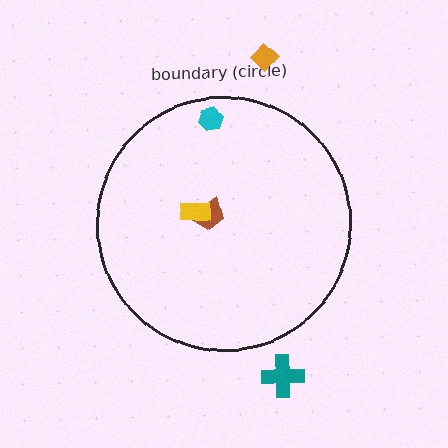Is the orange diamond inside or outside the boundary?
Outside.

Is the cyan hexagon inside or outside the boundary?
Inside.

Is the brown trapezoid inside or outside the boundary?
Inside.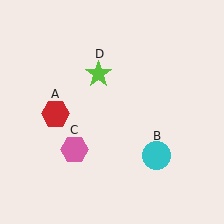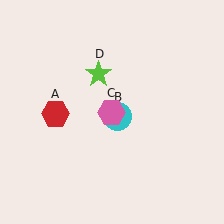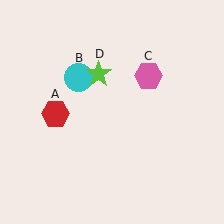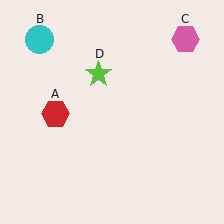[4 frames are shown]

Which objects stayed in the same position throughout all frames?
Red hexagon (object A) and lime star (object D) remained stationary.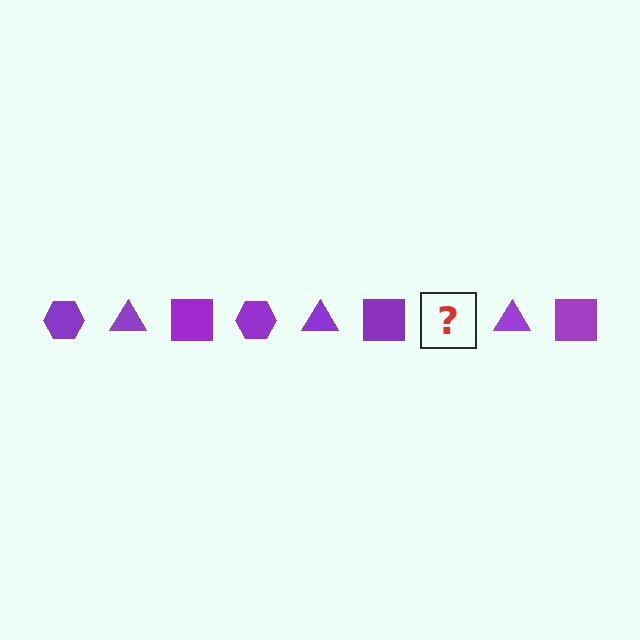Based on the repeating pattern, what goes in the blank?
The blank should be a purple hexagon.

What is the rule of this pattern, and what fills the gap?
The rule is that the pattern cycles through hexagon, triangle, square shapes in purple. The gap should be filled with a purple hexagon.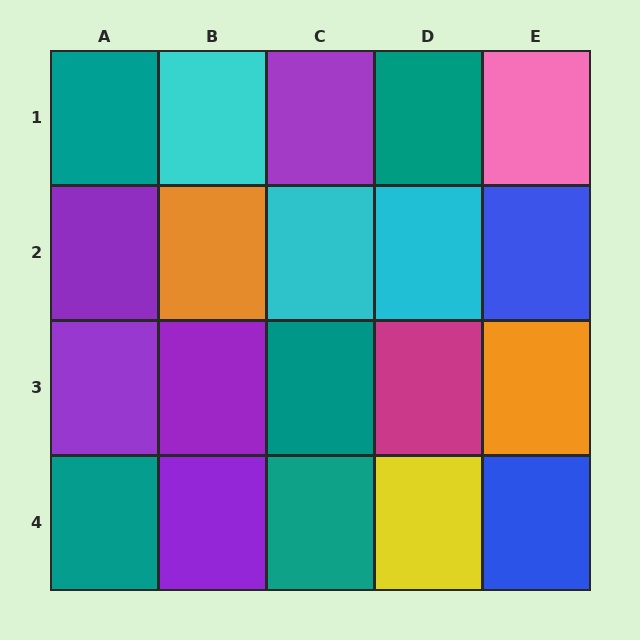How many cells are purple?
5 cells are purple.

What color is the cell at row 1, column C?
Purple.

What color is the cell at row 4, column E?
Blue.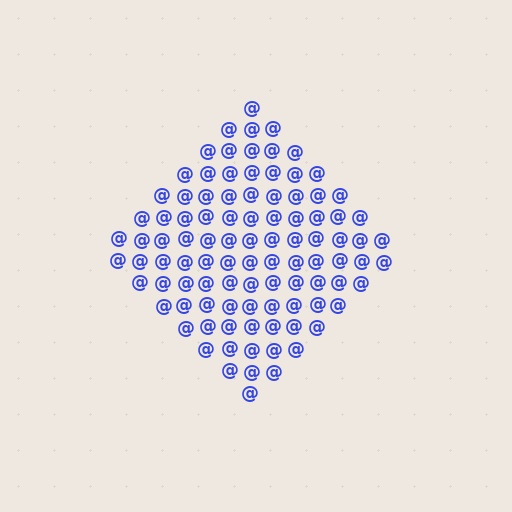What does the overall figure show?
The overall figure shows a diamond.